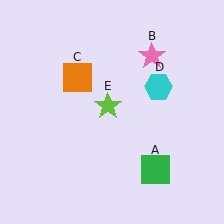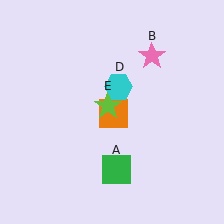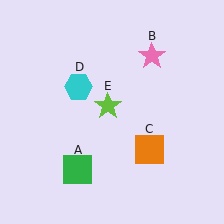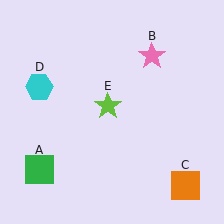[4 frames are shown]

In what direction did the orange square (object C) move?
The orange square (object C) moved down and to the right.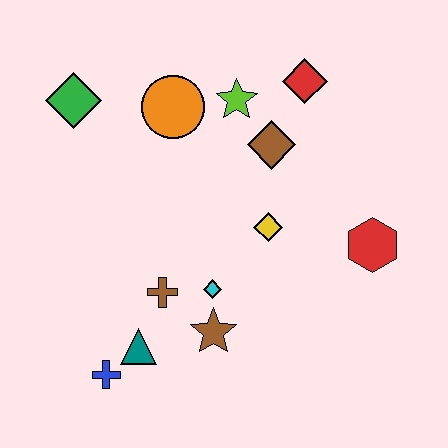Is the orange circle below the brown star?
No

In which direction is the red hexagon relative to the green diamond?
The red hexagon is to the right of the green diamond.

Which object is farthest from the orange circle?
The blue cross is farthest from the orange circle.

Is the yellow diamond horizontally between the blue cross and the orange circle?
No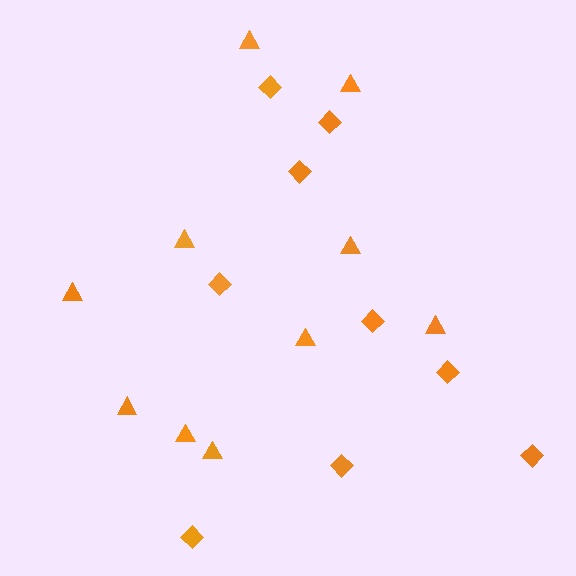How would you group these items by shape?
There are 2 groups: one group of triangles (10) and one group of diamonds (9).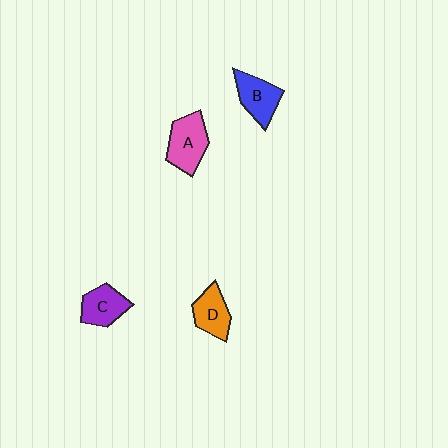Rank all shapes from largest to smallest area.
From largest to smallest: A (pink), B (blue), C (purple), D (orange).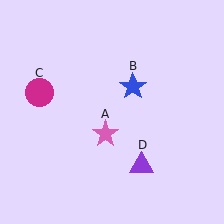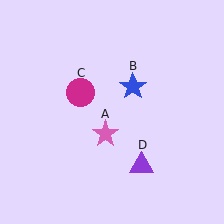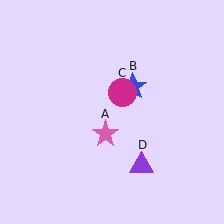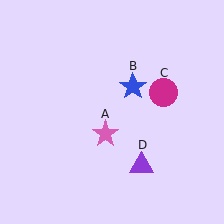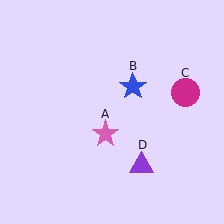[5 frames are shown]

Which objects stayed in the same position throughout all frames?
Pink star (object A) and blue star (object B) and purple triangle (object D) remained stationary.